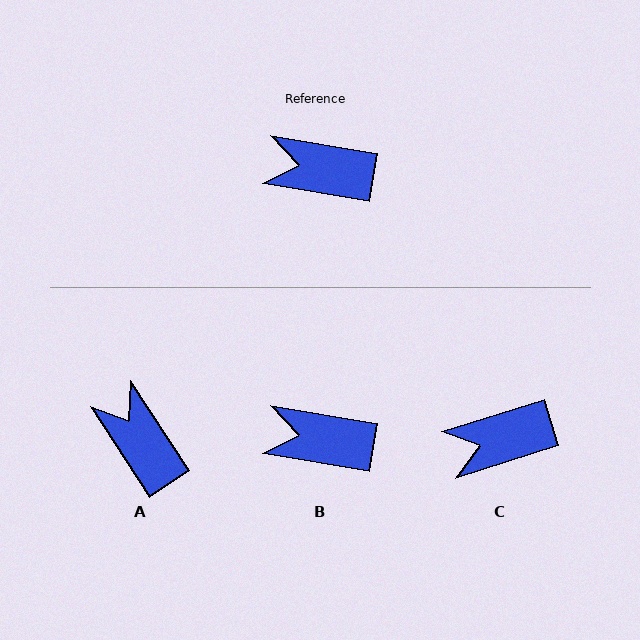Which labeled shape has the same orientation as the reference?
B.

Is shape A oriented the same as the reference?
No, it is off by about 47 degrees.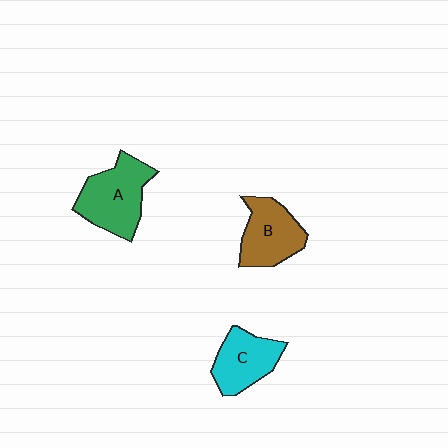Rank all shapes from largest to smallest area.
From largest to smallest: A (green), B (brown), C (cyan).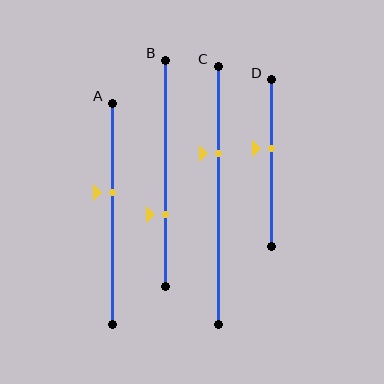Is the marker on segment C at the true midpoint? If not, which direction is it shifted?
No, the marker on segment C is shifted upward by about 16% of the segment length.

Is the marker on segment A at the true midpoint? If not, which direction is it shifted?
No, the marker on segment A is shifted upward by about 10% of the segment length.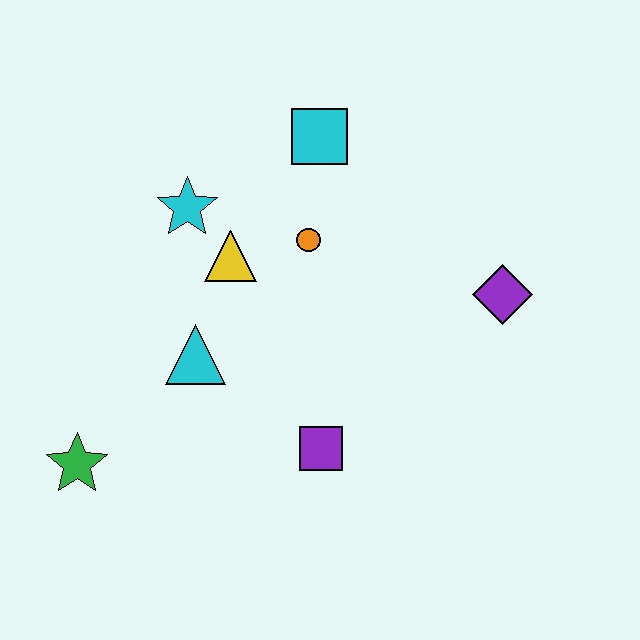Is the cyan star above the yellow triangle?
Yes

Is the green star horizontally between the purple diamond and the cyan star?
No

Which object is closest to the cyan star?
The yellow triangle is closest to the cyan star.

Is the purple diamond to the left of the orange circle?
No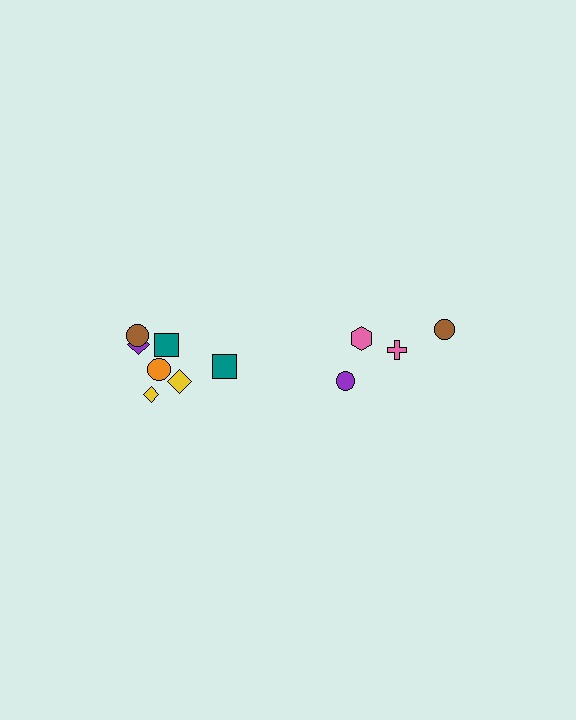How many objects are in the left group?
There are 7 objects.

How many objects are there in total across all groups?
There are 11 objects.